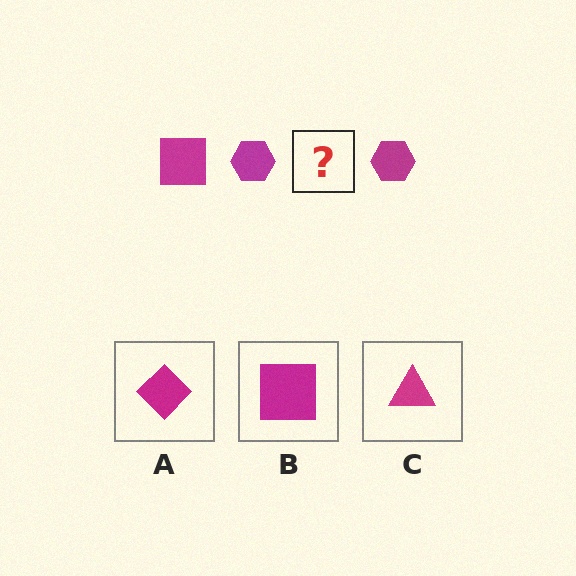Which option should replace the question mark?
Option B.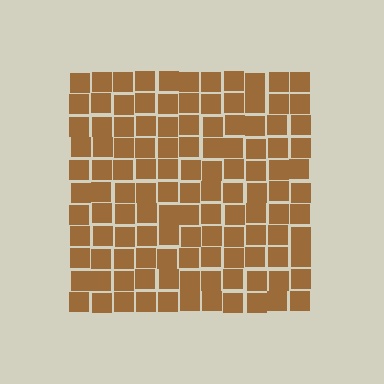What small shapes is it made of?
It is made of small squares.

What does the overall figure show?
The overall figure shows a square.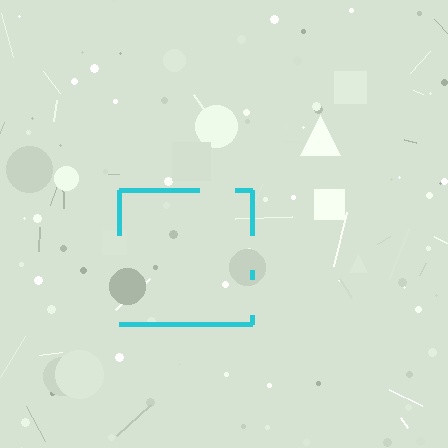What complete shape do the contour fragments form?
The contour fragments form a square.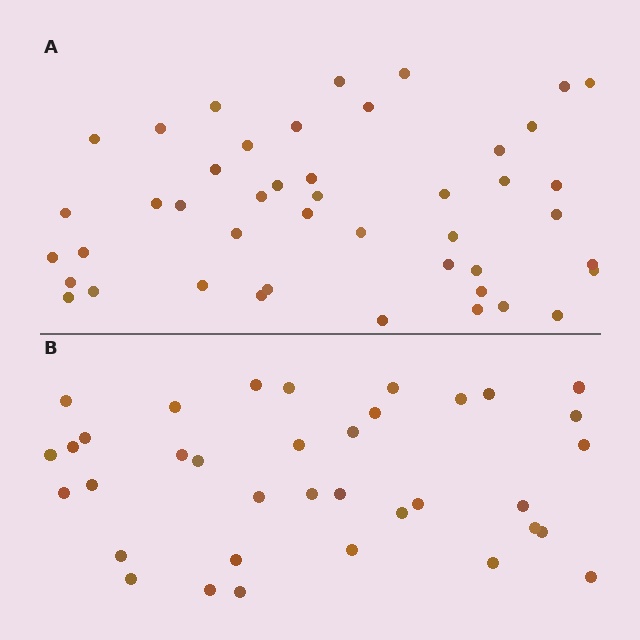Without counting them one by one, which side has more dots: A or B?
Region A (the top region) has more dots.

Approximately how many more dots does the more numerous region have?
Region A has roughly 8 or so more dots than region B.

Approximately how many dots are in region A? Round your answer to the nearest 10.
About 40 dots. (The exact count is 45, which rounds to 40.)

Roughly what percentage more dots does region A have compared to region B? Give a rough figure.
About 25% more.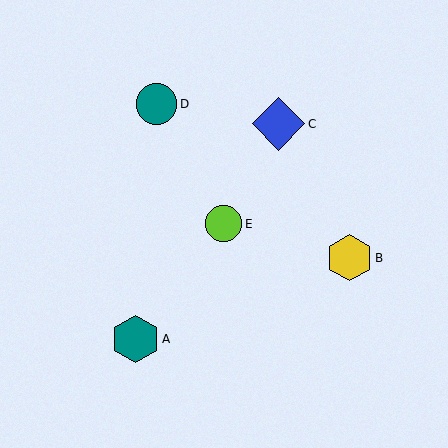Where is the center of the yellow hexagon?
The center of the yellow hexagon is at (350, 258).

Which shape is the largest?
The blue diamond (labeled C) is the largest.